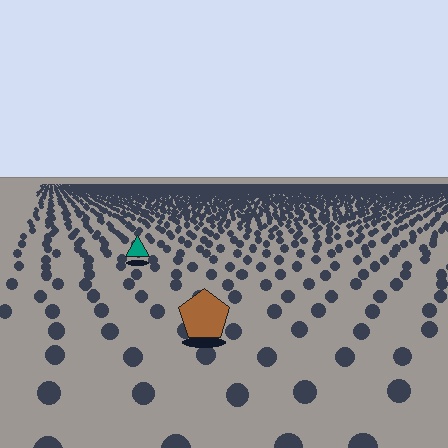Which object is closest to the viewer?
The brown pentagon is closest. The texture marks near it are larger and more spread out.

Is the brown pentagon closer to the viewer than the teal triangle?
Yes. The brown pentagon is closer — you can tell from the texture gradient: the ground texture is coarser near it.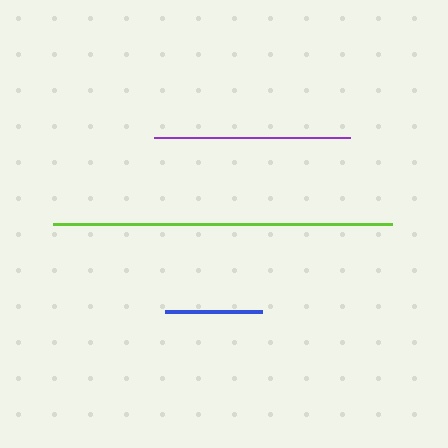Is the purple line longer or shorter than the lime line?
The lime line is longer than the purple line.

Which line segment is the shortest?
The blue line is the shortest at approximately 97 pixels.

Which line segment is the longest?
The lime line is the longest at approximately 339 pixels.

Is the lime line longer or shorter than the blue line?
The lime line is longer than the blue line.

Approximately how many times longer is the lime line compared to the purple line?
The lime line is approximately 1.7 times the length of the purple line.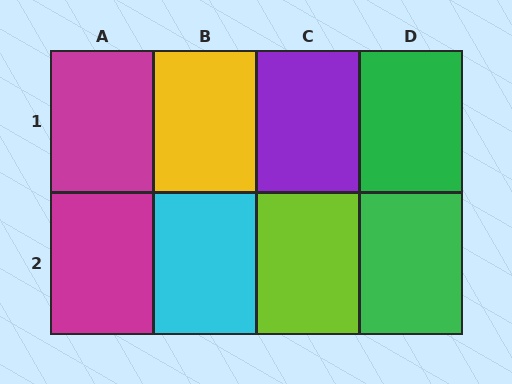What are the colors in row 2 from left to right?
Magenta, cyan, lime, green.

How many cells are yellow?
1 cell is yellow.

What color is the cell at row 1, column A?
Magenta.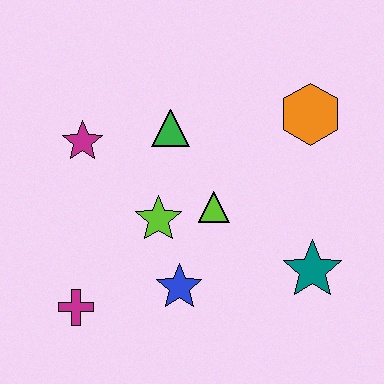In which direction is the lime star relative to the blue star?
The lime star is above the blue star.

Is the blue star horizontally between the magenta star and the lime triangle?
Yes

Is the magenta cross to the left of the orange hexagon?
Yes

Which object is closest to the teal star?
The lime triangle is closest to the teal star.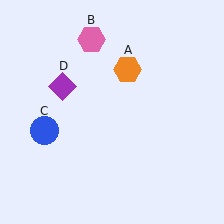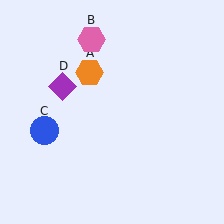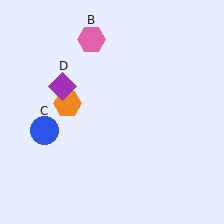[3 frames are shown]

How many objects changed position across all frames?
1 object changed position: orange hexagon (object A).